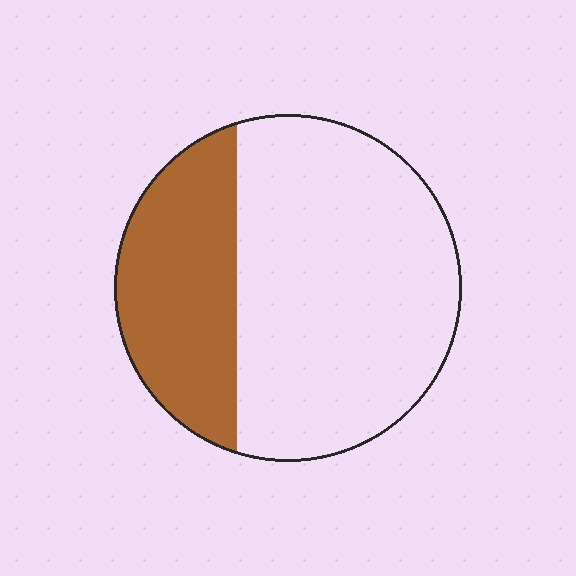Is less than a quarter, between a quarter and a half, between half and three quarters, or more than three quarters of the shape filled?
Between a quarter and a half.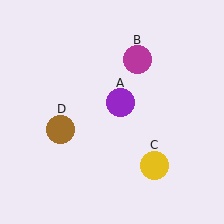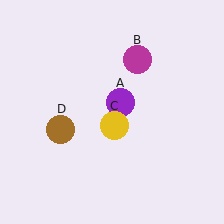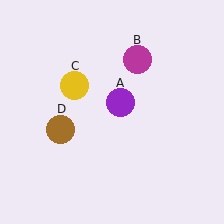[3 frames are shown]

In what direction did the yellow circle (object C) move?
The yellow circle (object C) moved up and to the left.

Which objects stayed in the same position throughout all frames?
Purple circle (object A) and magenta circle (object B) and brown circle (object D) remained stationary.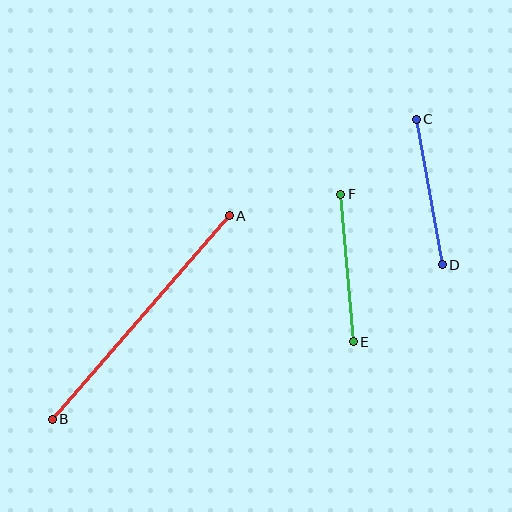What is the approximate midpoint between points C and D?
The midpoint is at approximately (429, 192) pixels.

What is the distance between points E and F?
The distance is approximately 148 pixels.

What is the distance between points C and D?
The distance is approximately 147 pixels.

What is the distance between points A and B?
The distance is approximately 270 pixels.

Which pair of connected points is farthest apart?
Points A and B are farthest apart.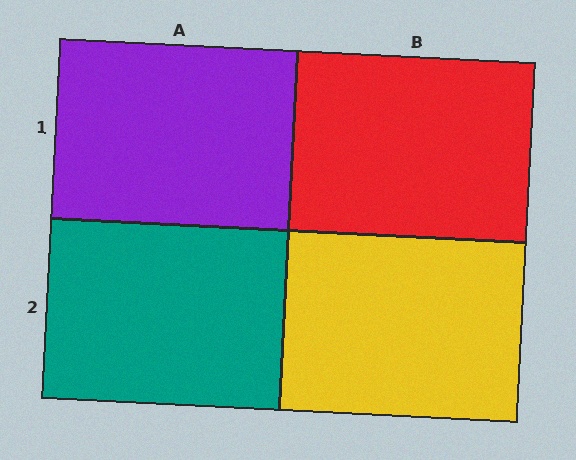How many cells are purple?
1 cell is purple.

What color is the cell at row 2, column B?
Yellow.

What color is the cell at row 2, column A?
Teal.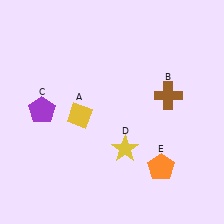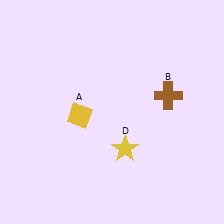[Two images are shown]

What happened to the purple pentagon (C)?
The purple pentagon (C) was removed in Image 2. It was in the top-left area of Image 1.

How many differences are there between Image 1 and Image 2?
There are 2 differences between the two images.